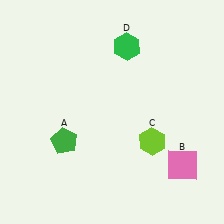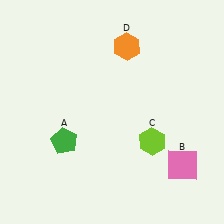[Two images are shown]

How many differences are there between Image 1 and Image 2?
There is 1 difference between the two images.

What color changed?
The hexagon (D) changed from green in Image 1 to orange in Image 2.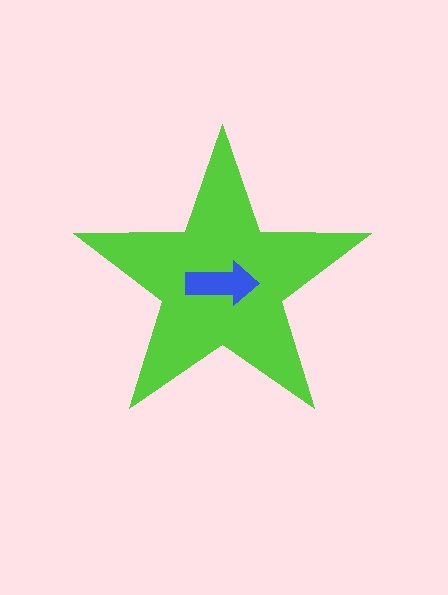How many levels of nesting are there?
2.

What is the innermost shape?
The blue arrow.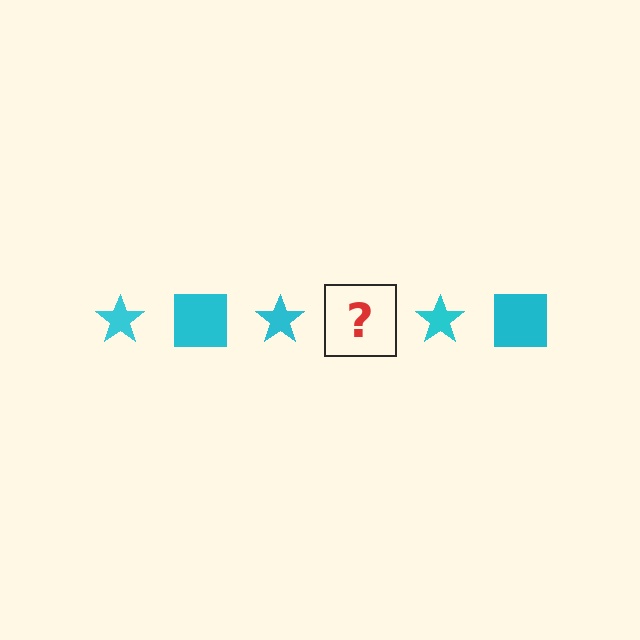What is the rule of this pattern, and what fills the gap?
The rule is that the pattern cycles through star, square shapes in cyan. The gap should be filled with a cyan square.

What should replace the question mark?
The question mark should be replaced with a cyan square.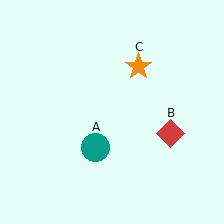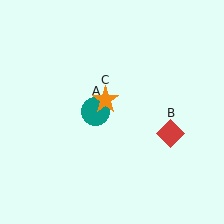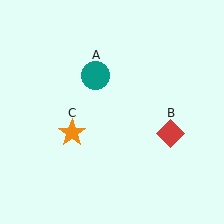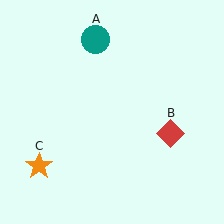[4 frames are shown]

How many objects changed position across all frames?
2 objects changed position: teal circle (object A), orange star (object C).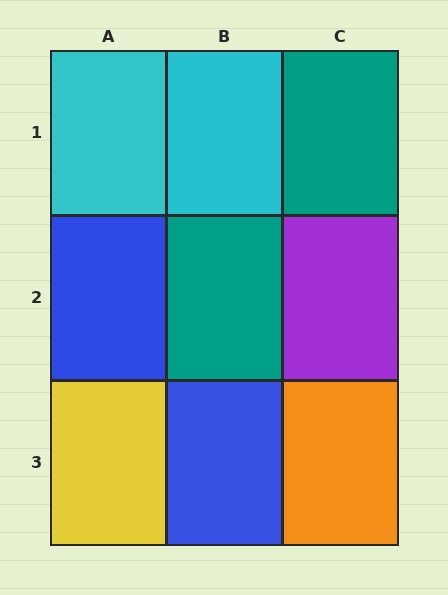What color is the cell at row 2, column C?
Purple.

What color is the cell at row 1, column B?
Cyan.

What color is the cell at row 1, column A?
Cyan.